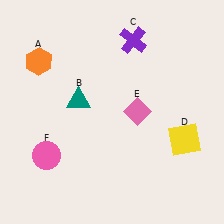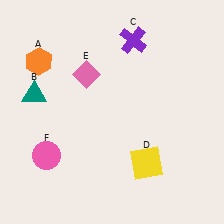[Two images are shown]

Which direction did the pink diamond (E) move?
The pink diamond (E) moved left.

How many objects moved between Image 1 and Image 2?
3 objects moved between the two images.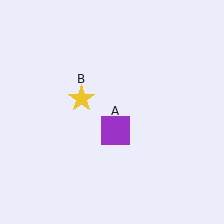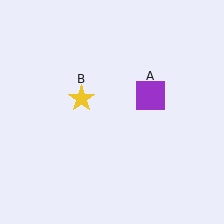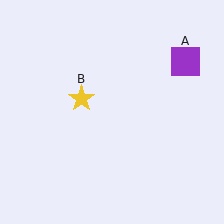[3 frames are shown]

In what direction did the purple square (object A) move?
The purple square (object A) moved up and to the right.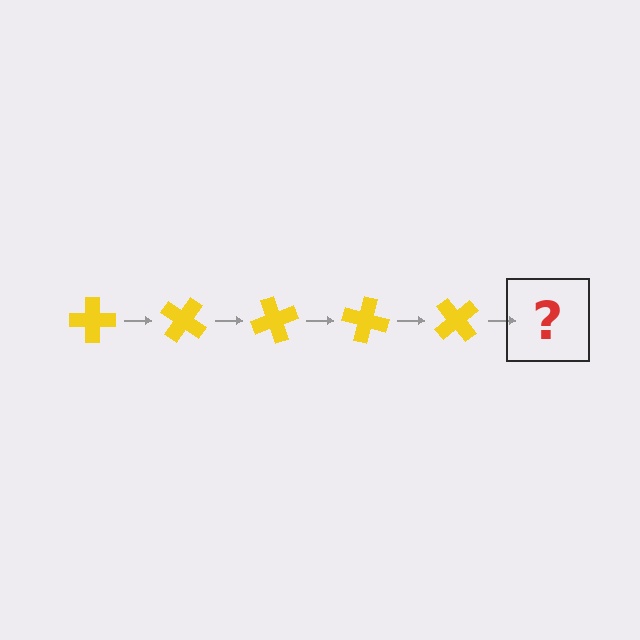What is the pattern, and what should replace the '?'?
The pattern is that the cross rotates 35 degrees each step. The '?' should be a yellow cross rotated 175 degrees.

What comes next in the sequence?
The next element should be a yellow cross rotated 175 degrees.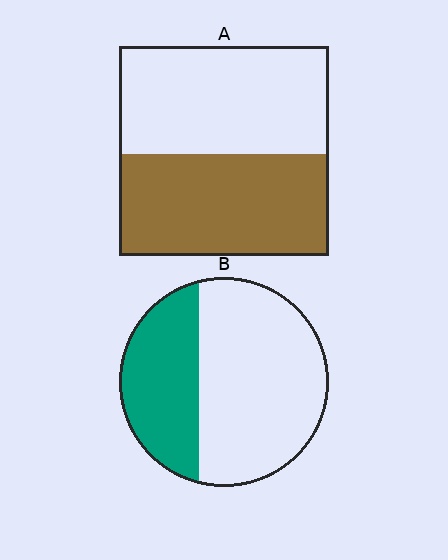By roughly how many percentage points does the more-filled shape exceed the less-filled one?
By roughly 15 percentage points (A over B).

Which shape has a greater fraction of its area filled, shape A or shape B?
Shape A.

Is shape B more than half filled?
No.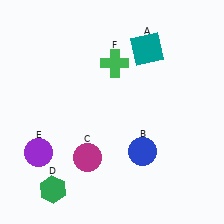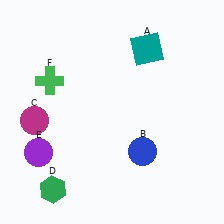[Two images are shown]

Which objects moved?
The objects that moved are: the magenta circle (C), the green cross (F).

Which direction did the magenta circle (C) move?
The magenta circle (C) moved left.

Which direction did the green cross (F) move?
The green cross (F) moved left.